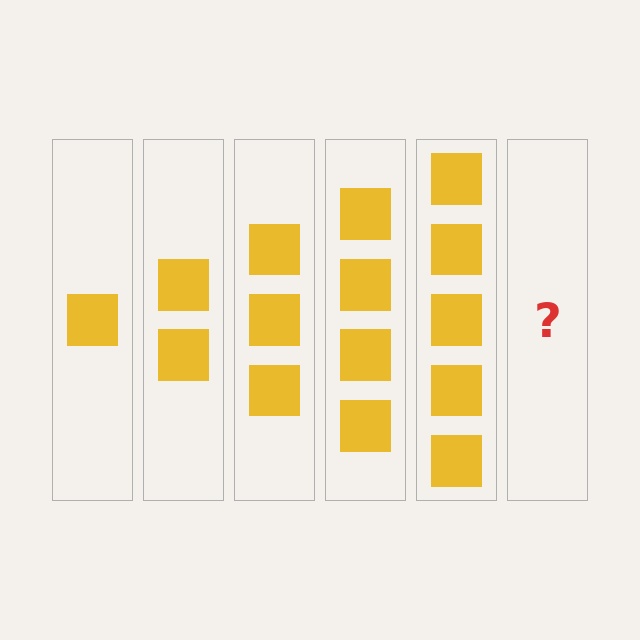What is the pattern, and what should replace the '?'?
The pattern is that each step adds one more square. The '?' should be 6 squares.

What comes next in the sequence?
The next element should be 6 squares.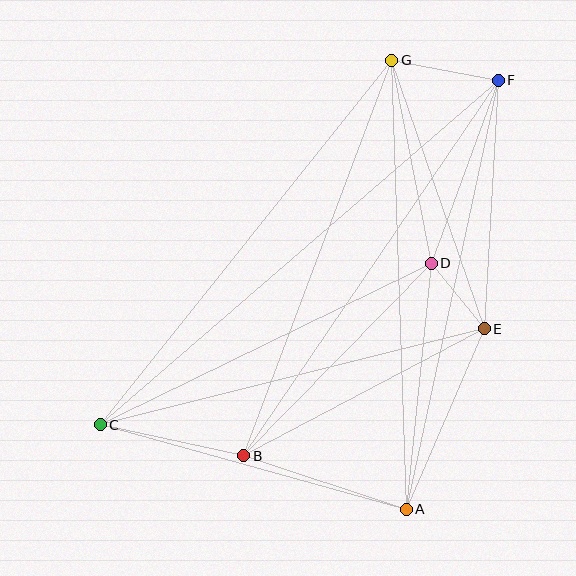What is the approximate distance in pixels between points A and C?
The distance between A and C is approximately 317 pixels.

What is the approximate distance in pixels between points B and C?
The distance between B and C is approximately 147 pixels.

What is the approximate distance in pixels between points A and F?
The distance between A and F is approximately 439 pixels.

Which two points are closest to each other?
Points D and E are closest to each other.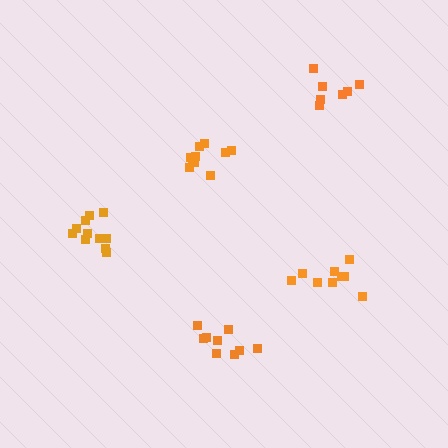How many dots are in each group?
Group 1: 7 dots, Group 2: 10 dots, Group 3: 9 dots, Group 4: 11 dots, Group 5: 9 dots (46 total).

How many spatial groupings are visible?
There are 5 spatial groupings.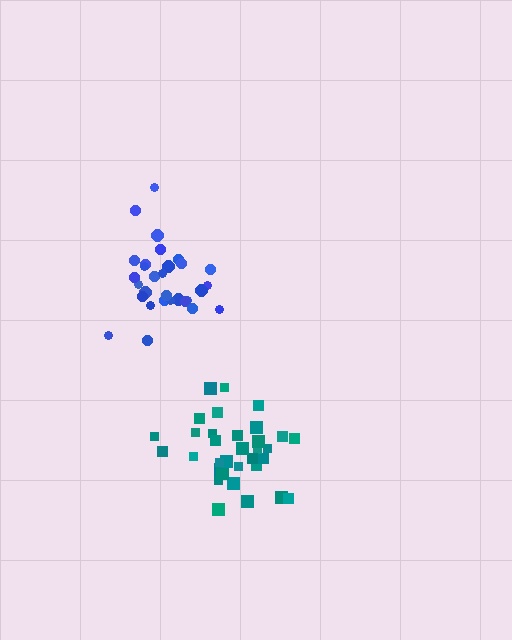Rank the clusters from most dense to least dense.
teal, blue.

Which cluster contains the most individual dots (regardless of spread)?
Teal (34).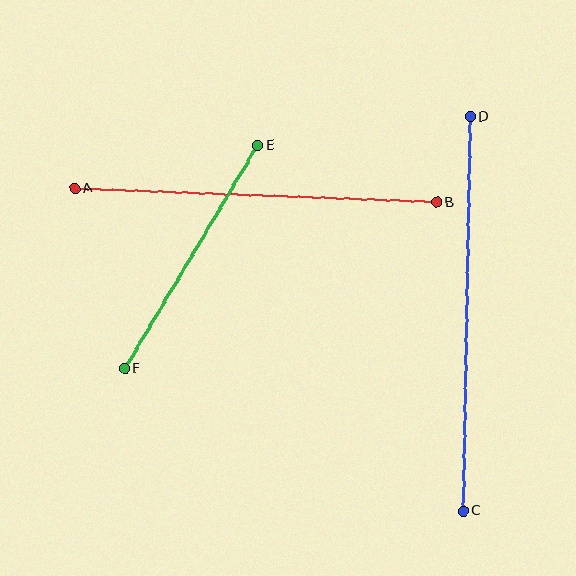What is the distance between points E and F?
The distance is approximately 260 pixels.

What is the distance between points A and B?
The distance is approximately 362 pixels.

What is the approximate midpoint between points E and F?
The midpoint is at approximately (191, 257) pixels.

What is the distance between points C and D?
The distance is approximately 394 pixels.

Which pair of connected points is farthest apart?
Points C and D are farthest apart.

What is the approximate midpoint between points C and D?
The midpoint is at approximately (466, 314) pixels.